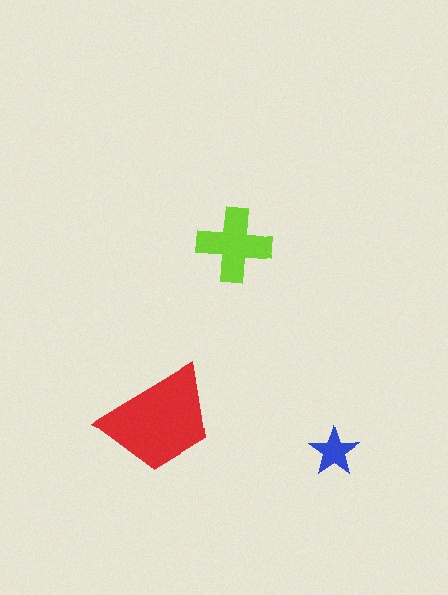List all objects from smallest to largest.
The blue star, the lime cross, the red trapezoid.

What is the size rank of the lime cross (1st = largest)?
2nd.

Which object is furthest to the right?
The blue star is rightmost.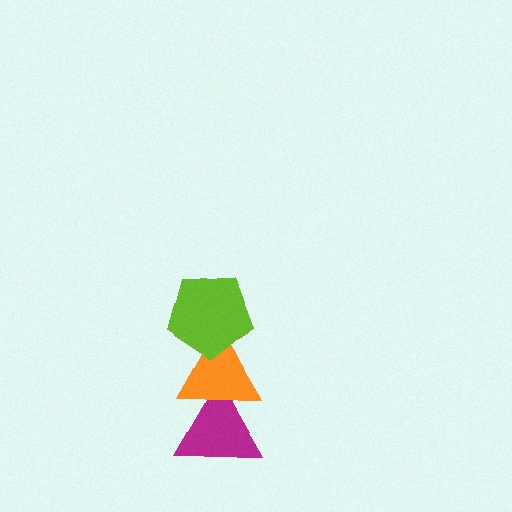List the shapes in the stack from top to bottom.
From top to bottom: the lime pentagon, the orange triangle, the magenta triangle.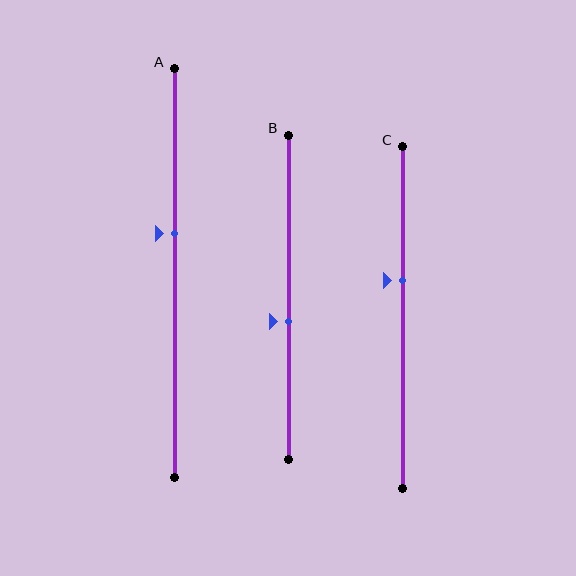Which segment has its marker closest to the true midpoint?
Segment B has its marker closest to the true midpoint.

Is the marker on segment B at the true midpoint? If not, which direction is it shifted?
No, the marker on segment B is shifted downward by about 7% of the segment length.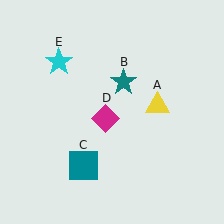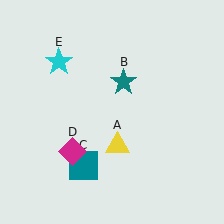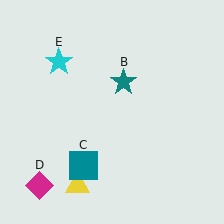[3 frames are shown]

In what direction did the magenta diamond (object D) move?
The magenta diamond (object D) moved down and to the left.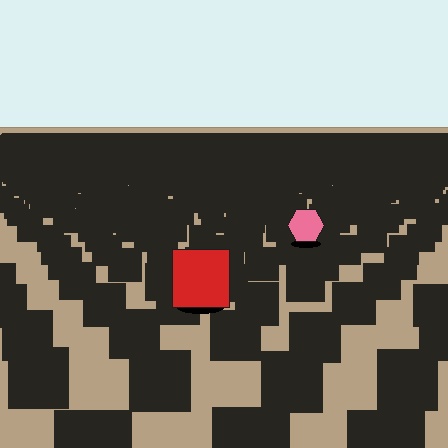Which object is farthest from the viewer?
The pink hexagon is farthest from the viewer. It appears smaller and the ground texture around it is denser.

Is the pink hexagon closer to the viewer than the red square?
No. The red square is closer — you can tell from the texture gradient: the ground texture is coarser near it.